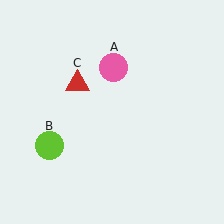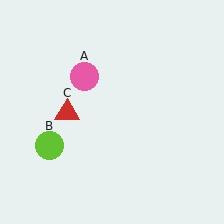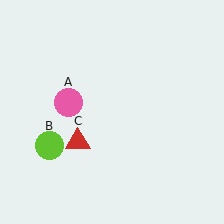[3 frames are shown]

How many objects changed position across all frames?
2 objects changed position: pink circle (object A), red triangle (object C).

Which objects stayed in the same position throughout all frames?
Lime circle (object B) remained stationary.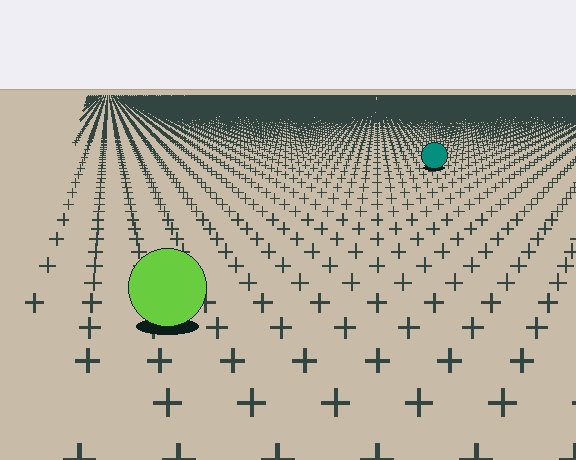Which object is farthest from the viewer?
The teal circle is farthest from the viewer. It appears smaller and the ground texture around it is denser.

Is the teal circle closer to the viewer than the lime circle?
No. The lime circle is closer — you can tell from the texture gradient: the ground texture is coarser near it.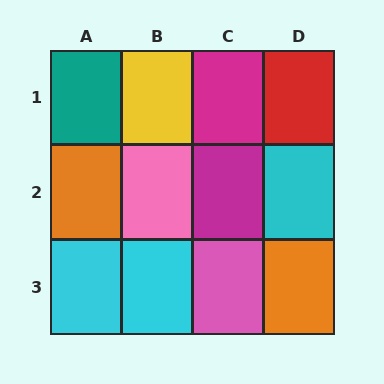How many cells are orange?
2 cells are orange.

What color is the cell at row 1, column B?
Yellow.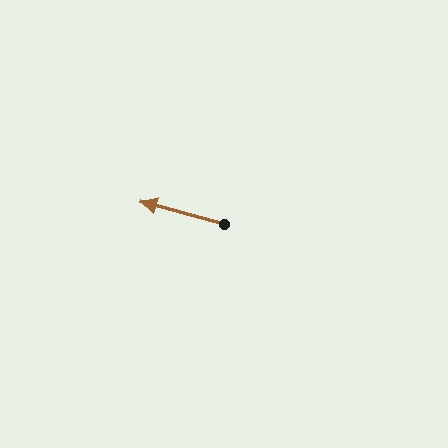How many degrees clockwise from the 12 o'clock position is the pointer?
Approximately 285 degrees.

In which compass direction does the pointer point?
West.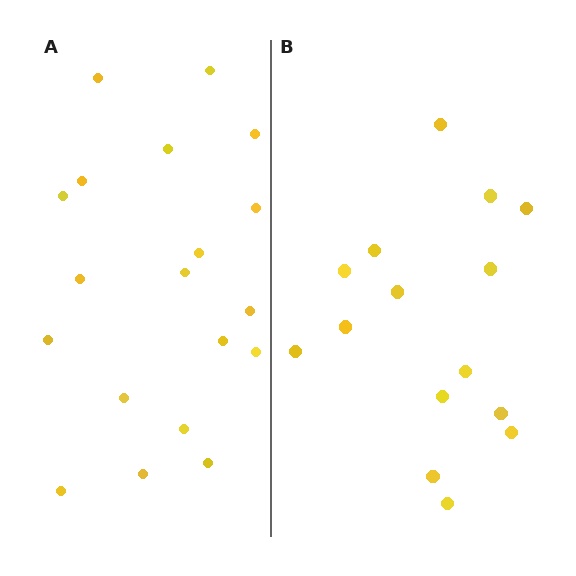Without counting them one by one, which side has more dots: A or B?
Region A (the left region) has more dots.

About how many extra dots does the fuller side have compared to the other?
Region A has about 4 more dots than region B.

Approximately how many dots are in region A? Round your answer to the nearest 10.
About 20 dots. (The exact count is 19, which rounds to 20.)